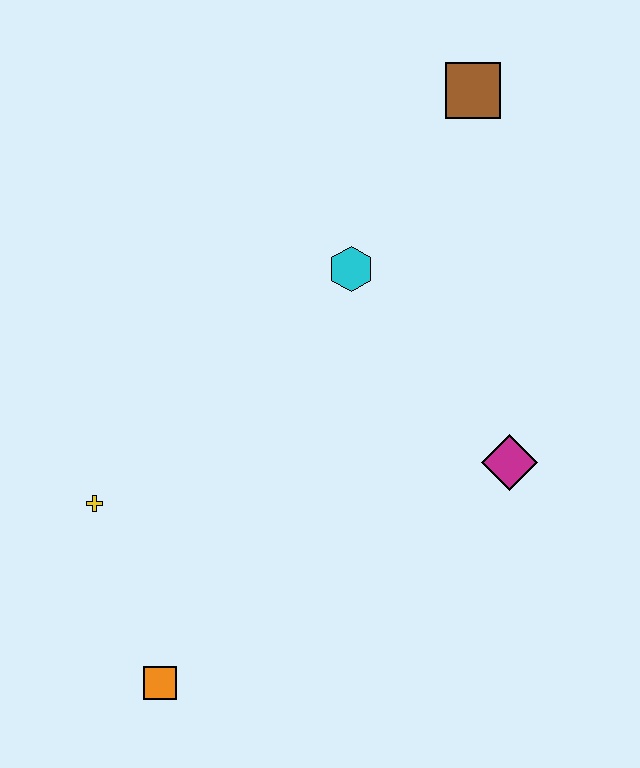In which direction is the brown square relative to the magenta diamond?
The brown square is above the magenta diamond.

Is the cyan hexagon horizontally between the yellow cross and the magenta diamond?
Yes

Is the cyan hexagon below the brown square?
Yes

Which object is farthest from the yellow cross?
The brown square is farthest from the yellow cross.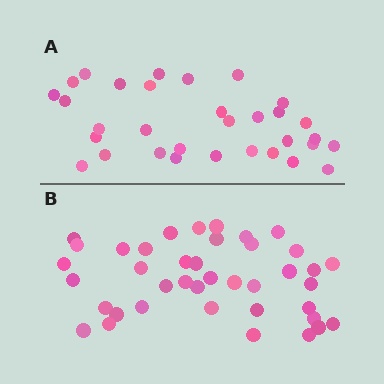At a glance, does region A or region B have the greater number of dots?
Region B (the bottom region) has more dots.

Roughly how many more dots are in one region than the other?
Region B has roughly 8 or so more dots than region A.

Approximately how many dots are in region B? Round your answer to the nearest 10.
About 40 dots.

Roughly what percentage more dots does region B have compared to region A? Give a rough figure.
About 25% more.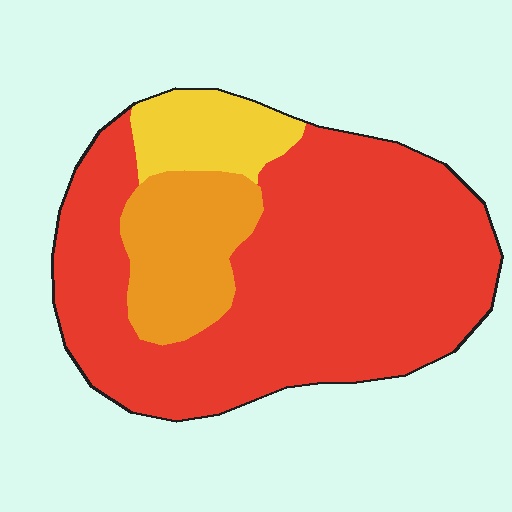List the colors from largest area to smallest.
From largest to smallest: red, orange, yellow.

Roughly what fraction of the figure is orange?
Orange covers 17% of the figure.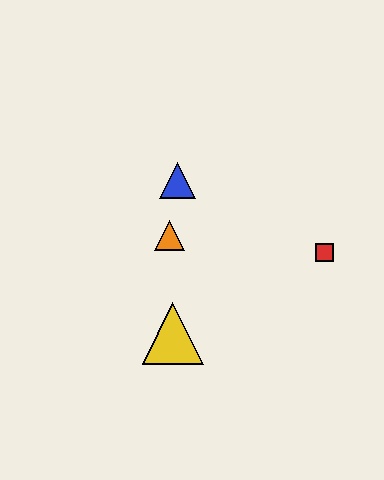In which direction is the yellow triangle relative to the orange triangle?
The yellow triangle is below the orange triangle.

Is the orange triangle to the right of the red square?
No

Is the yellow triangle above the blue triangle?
No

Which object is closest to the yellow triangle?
The orange triangle is closest to the yellow triangle.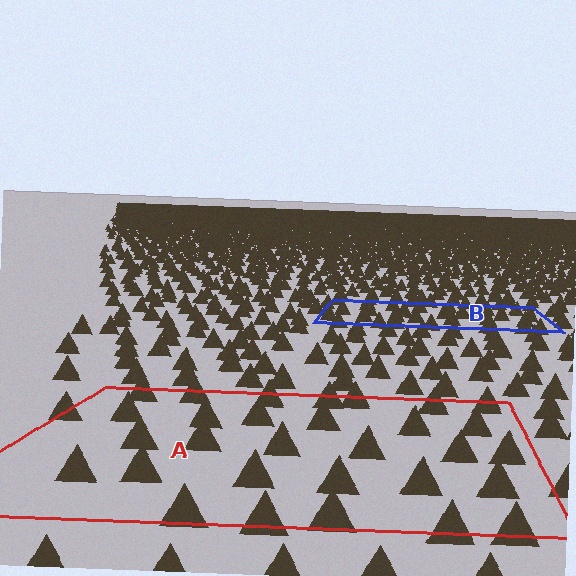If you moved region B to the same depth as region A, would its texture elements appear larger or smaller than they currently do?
They would appear larger. At a closer depth, the same texture elements are projected at a bigger on-screen size.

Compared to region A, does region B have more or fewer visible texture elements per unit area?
Region B has more texture elements per unit area — they are packed more densely because it is farther away.